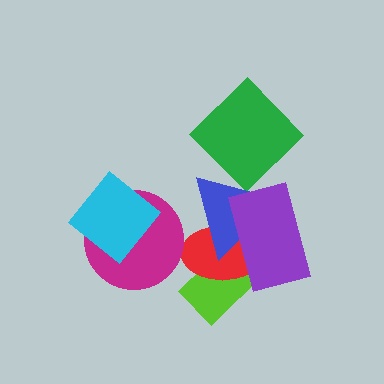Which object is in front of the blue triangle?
The purple rectangle is in front of the blue triangle.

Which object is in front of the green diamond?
The blue triangle is in front of the green diamond.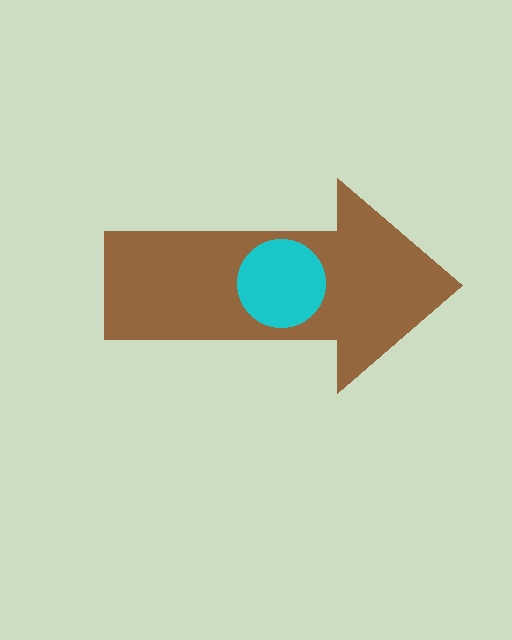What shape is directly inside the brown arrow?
The cyan circle.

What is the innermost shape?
The cyan circle.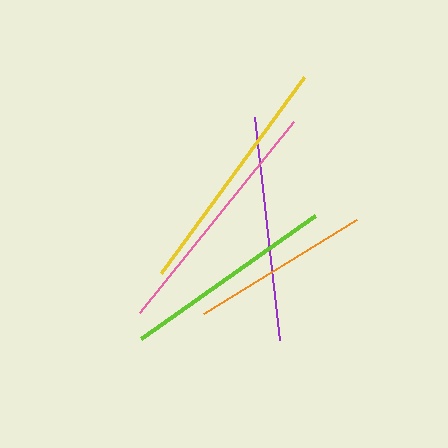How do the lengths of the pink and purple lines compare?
The pink and purple lines are approximately the same length.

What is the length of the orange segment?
The orange segment is approximately 180 pixels long.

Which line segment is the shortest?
The orange line is the shortest at approximately 180 pixels.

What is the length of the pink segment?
The pink segment is approximately 246 pixels long.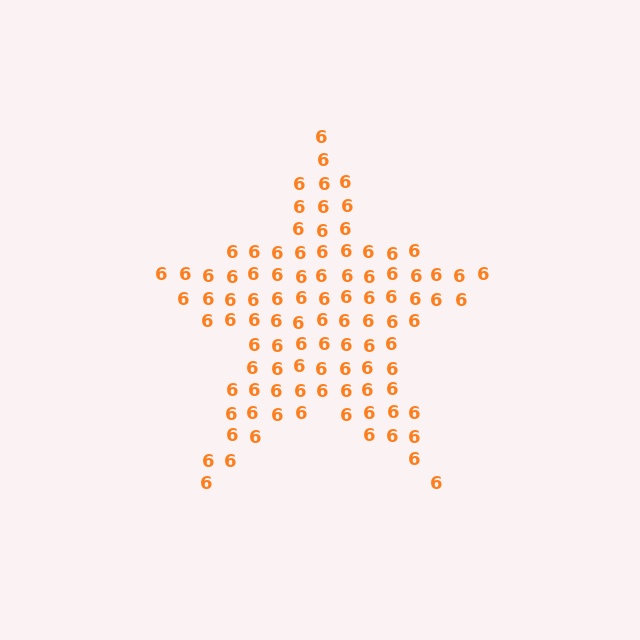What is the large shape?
The large shape is a star.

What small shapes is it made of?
It is made of small digit 6's.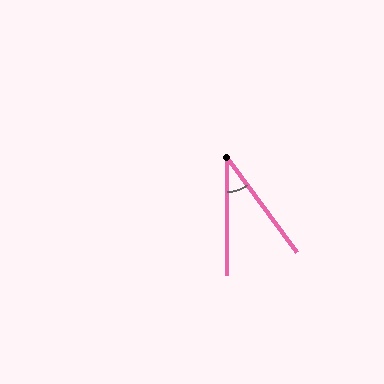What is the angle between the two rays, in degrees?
Approximately 37 degrees.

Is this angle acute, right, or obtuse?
It is acute.